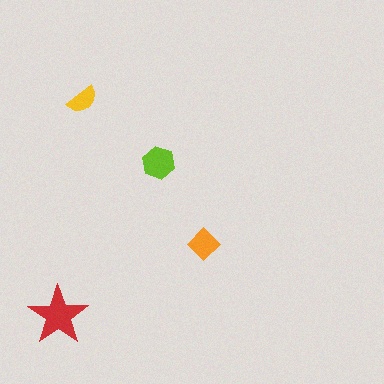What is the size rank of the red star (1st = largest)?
1st.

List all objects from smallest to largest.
The yellow semicircle, the orange diamond, the lime hexagon, the red star.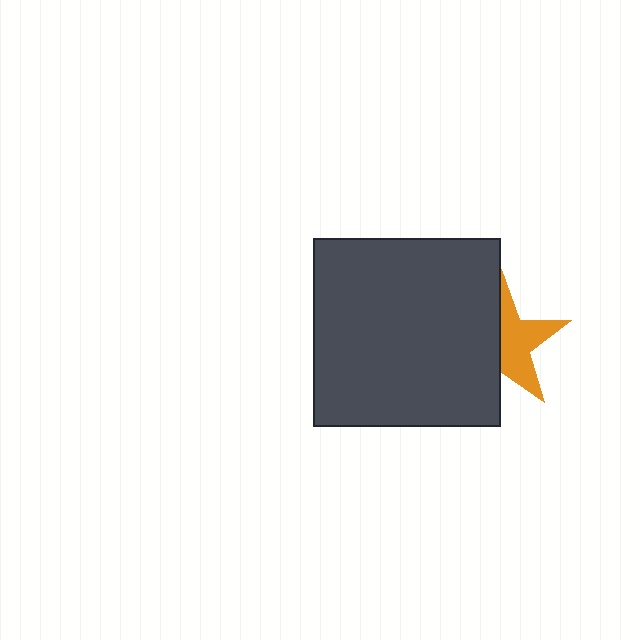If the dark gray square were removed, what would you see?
You would see the complete orange star.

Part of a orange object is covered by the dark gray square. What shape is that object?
It is a star.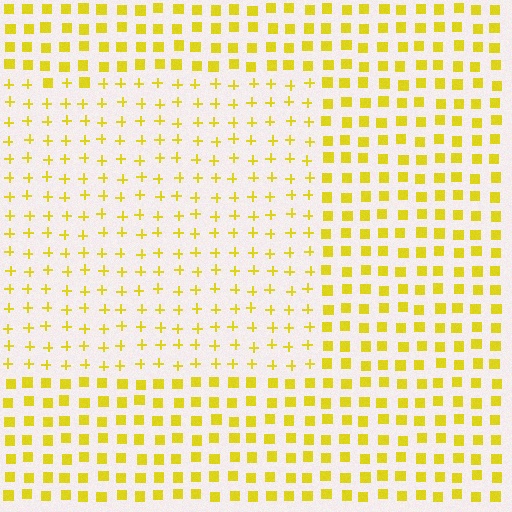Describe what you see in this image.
The image is filled with small yellow elements arranged in a uniform grid. A rectangle-shaped region contains plus signs, while the surrounding area contains squares. The boundary is defined purely by the change in element shape.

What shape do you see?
I see a rectangle.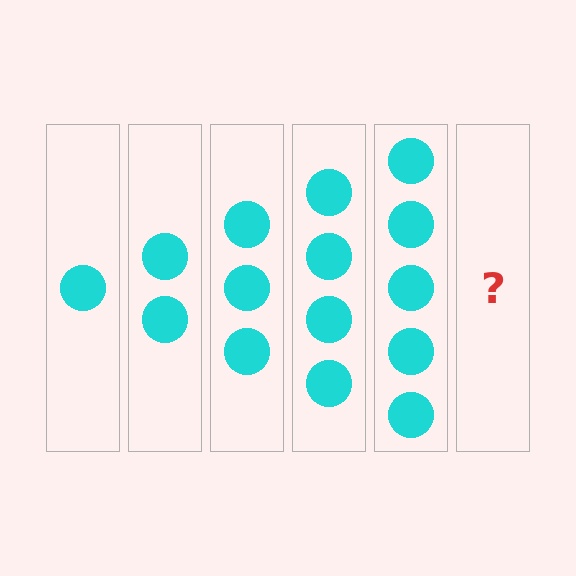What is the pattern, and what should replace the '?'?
The pattern is that each step adds one more circle. The '?' should be 6 circles.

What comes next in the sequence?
The next element should be 6 circles.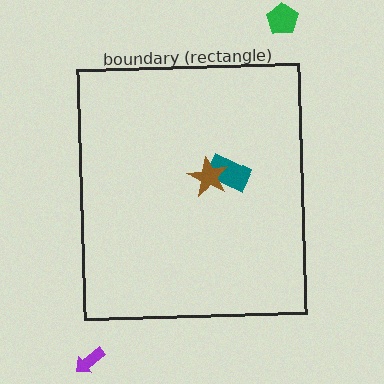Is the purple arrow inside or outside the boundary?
Outside.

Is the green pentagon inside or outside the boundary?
Outside.